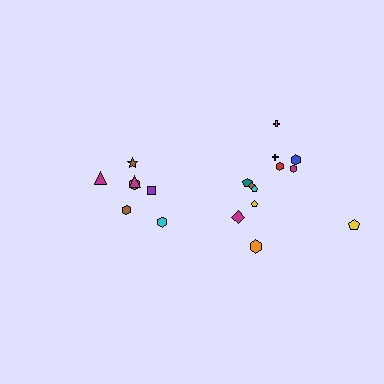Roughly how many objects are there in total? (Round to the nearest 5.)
Roughly 20 objects in total.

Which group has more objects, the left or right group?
The right group.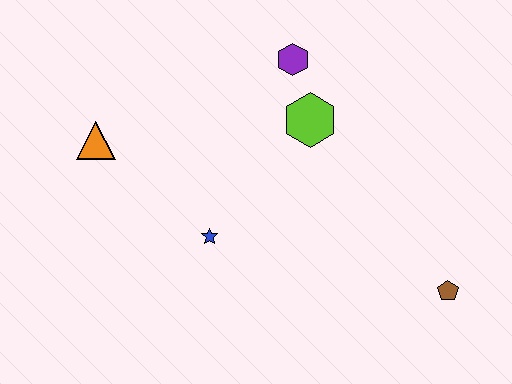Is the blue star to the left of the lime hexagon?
Yes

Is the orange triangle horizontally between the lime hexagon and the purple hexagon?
No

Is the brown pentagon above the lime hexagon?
No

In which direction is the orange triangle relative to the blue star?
The orange triangle is to the left of the blue star.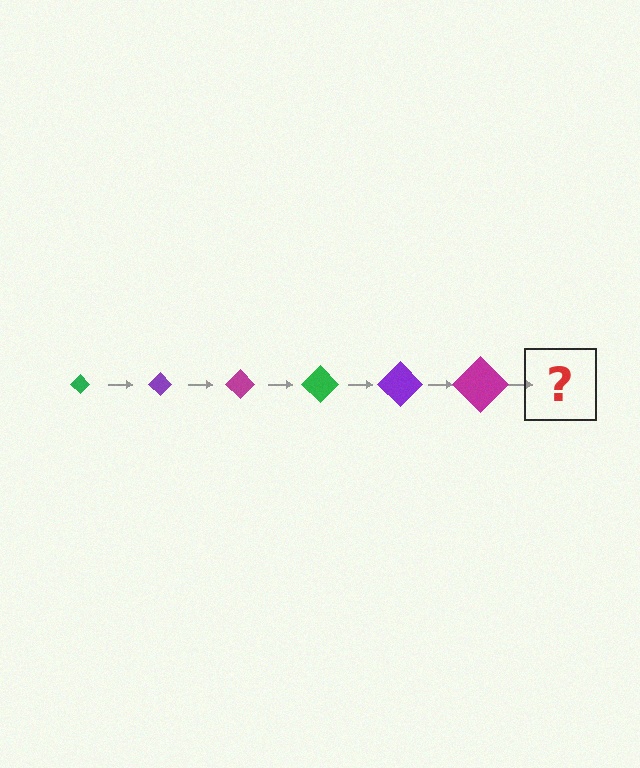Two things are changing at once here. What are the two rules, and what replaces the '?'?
The two rules are that the diamond grows larger each step and the color cycles through green, purple, and magenta. The '?' should be a green diamond, larger than the previous one.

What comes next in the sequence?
The next element should be a green diamond, larger than the previous one.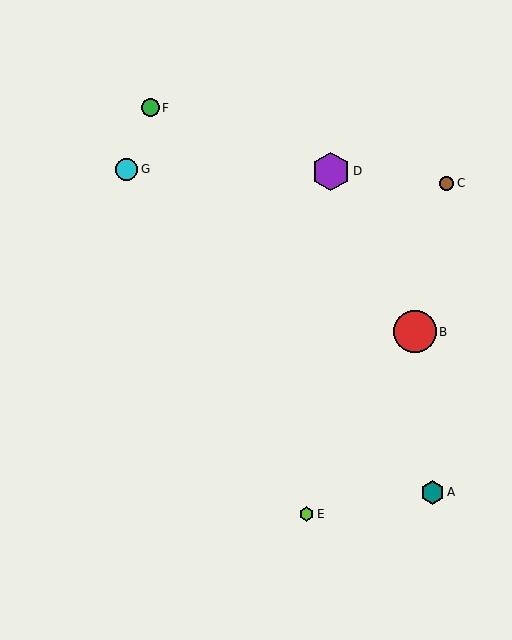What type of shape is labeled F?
Shape F is a green circle.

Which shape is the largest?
The red circle (labeled B) is the largest.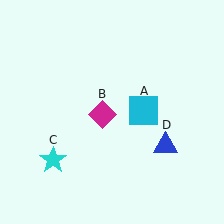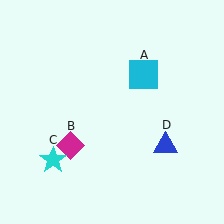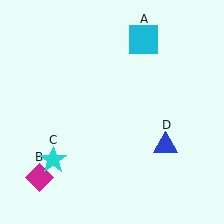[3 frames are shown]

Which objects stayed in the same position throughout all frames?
Cyan star (object C) and blue triangle (object D) remained stationary.